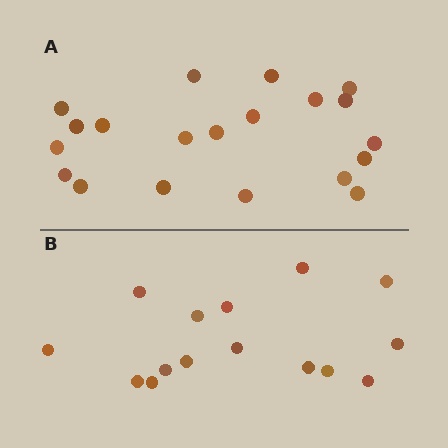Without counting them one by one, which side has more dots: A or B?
Region A (the top region) has more dots.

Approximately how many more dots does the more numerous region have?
Region A has about 5 more dots than region B.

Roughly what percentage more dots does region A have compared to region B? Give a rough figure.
About 35% more.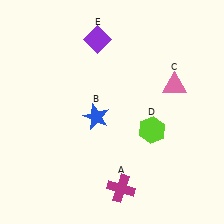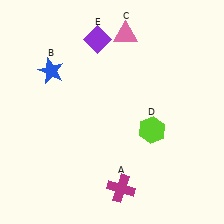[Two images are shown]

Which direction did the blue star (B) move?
The blue star (B) moved up.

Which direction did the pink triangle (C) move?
The pink triangle (C) moved up.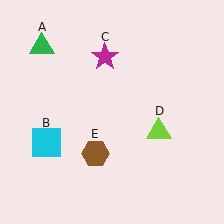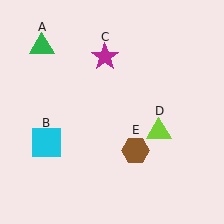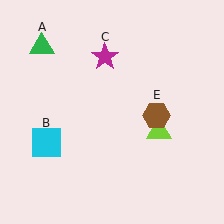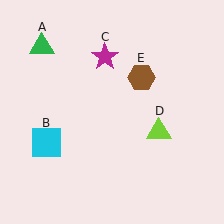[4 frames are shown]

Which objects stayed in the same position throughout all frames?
Green triangle (object A) and cyan square (object B) and magenta star (object C) and lime triangle (object D) remained stationary.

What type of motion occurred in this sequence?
The brown hexagon (object E) rotated counterclockwise around the center of the scene.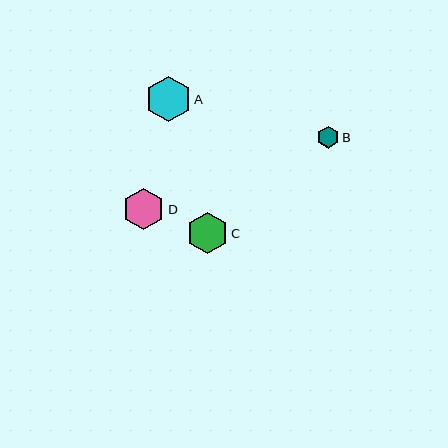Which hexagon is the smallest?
Hexagon B is the smallest with a size of approximately 22 pixels.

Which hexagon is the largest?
Hexagon A is the largest with a size of approximately 46 pixels.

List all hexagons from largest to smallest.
From largest to smallest: A, D, C, B.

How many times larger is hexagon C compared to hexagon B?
Hexagon C is approximately 1.9 times the size of hexagon B.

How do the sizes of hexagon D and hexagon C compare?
Hexagon D and hexagon C are approximately the same size.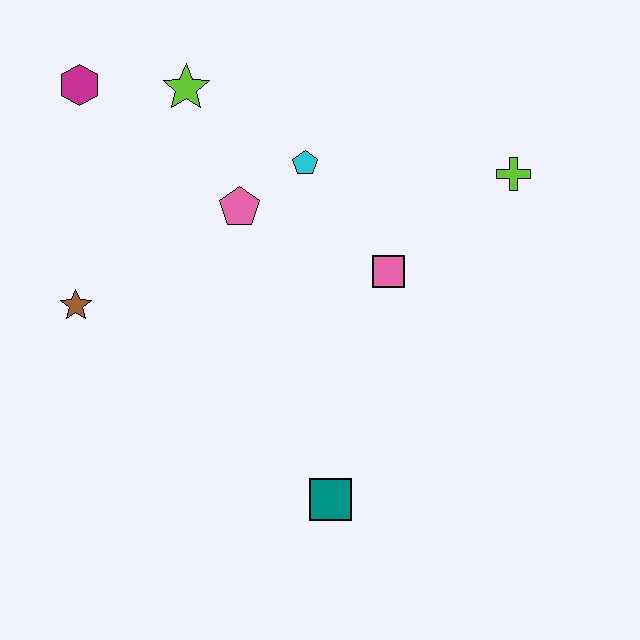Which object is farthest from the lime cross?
The brown star is farthest from the lime cross.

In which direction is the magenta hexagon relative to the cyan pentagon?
The magenta hexagon is to the left of the cyan pentagon.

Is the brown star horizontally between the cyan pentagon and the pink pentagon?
No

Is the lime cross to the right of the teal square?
Yes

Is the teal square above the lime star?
No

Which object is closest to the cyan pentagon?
The pink pentagon is closest to the cyan pentagon.